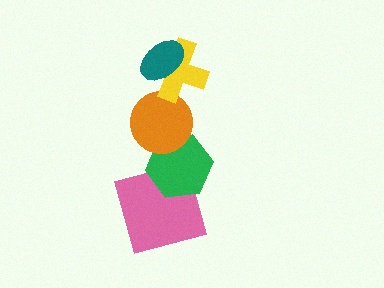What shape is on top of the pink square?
The green hexagon is on top of the pink square.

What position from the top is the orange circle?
The orange circle is 3rd from the top.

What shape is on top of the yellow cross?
The teal ellipse is on top of the yellow cross.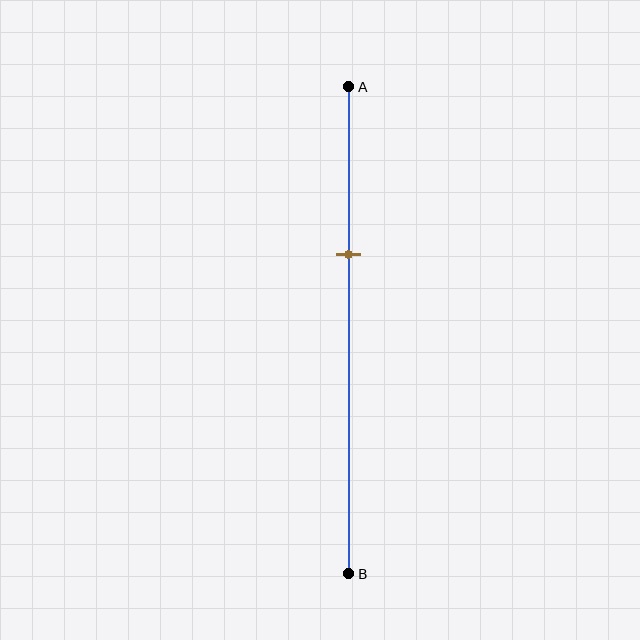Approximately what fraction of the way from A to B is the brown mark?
The brown mark is approximately 35% of the way from A to B.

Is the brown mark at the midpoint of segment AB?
No, the mark is at about 35% from A, not at the 50% midpoint.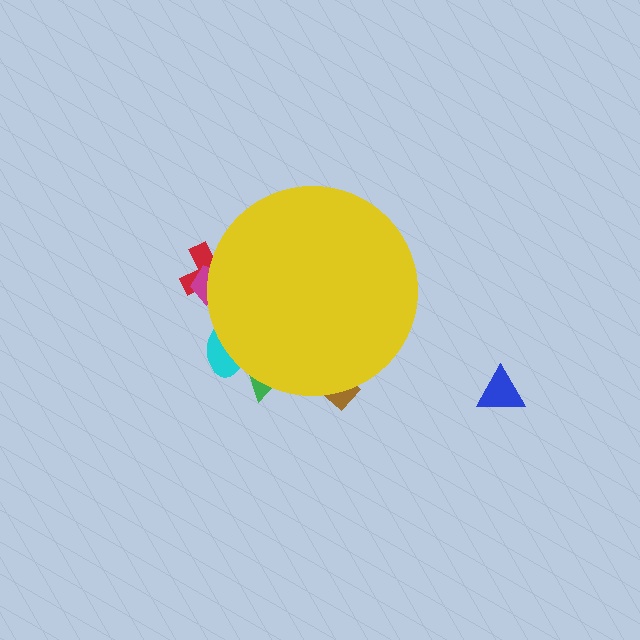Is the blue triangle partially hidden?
No, the blue triangle is fully visible.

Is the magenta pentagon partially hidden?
Yes, the magenta pentagon is partially hidden behind the yellow circle.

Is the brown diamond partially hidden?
Yes, the brown diamond is partially hidden behind the yellow circle.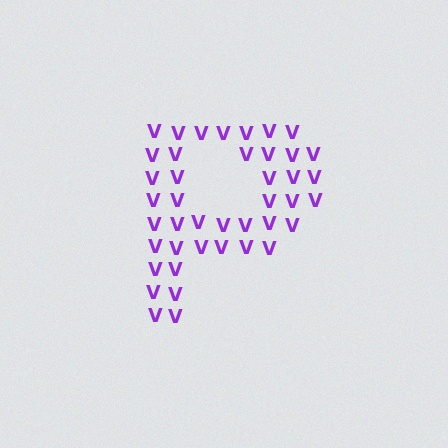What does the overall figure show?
The overall figure shows the letter P.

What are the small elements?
The small elements are letter V's.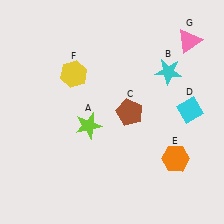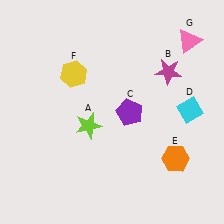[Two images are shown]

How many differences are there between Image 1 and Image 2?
There are 2 differences between the two images.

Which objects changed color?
B changed from cyan to magenta. C changed from brown to purple.